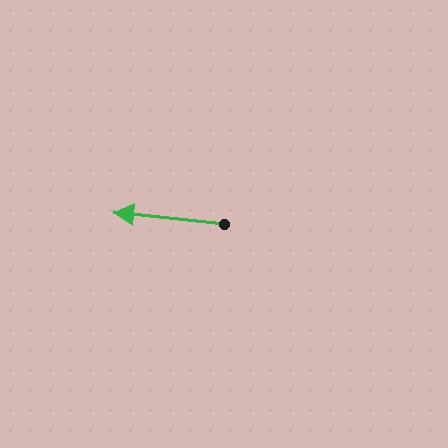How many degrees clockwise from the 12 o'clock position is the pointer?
Approximately 276 degrees.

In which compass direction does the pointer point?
West.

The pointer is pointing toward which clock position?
Roughly 9 o'clock.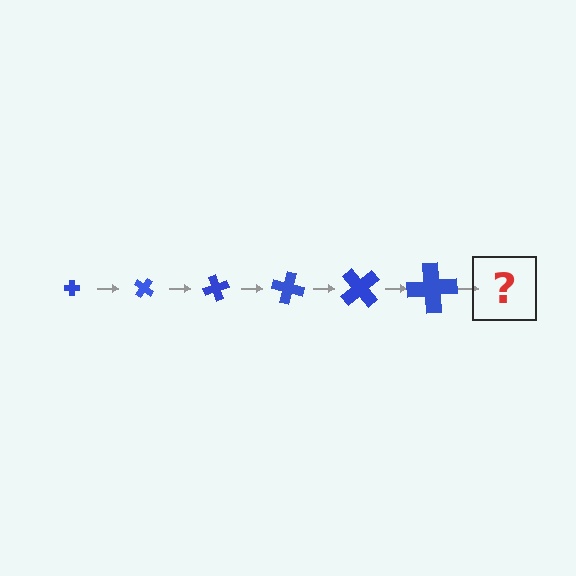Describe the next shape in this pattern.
It should be a cross, larger than the previous one and rotated 210 degrees from the start.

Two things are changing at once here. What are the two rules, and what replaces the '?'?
The two rules are that the cross grows larger each step and it rotates 35 degrees each step. The '?' should be a cross, larger than the previous one and rotated 210 degrees from the start.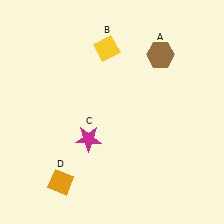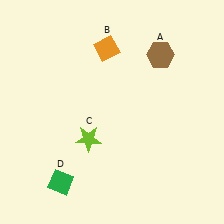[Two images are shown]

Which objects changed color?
B changed from yellow to orange. C changed from magenta to lime. D changed from orange to green.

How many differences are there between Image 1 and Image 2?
There are 3 differences between the two images.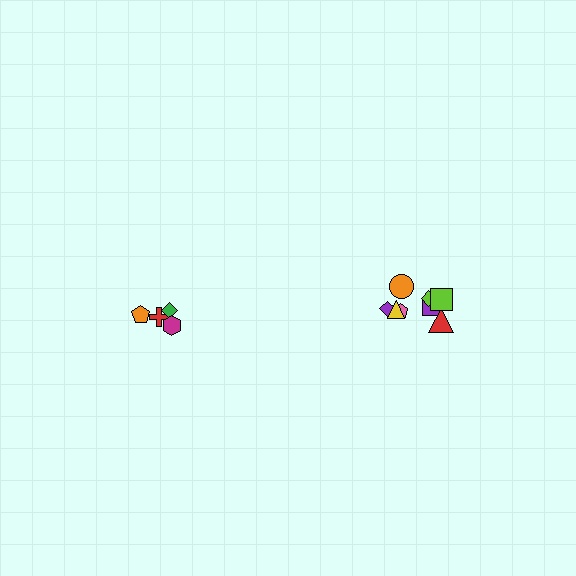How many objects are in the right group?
There are 8 objects.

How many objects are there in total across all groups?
There are 12 objects.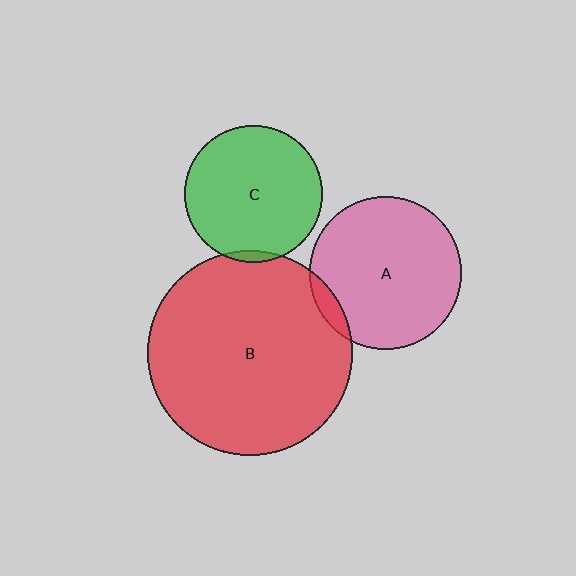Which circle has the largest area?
Circle B (red).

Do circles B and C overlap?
Yes.